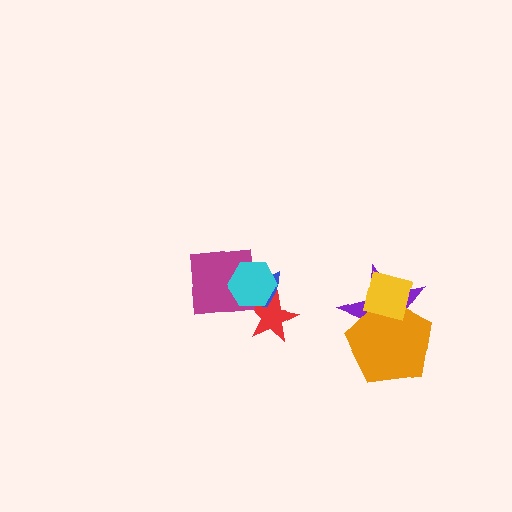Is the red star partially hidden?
Yes, it is partially covered by another shape.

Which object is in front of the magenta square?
The cyan hexagon is in front of the magenta square.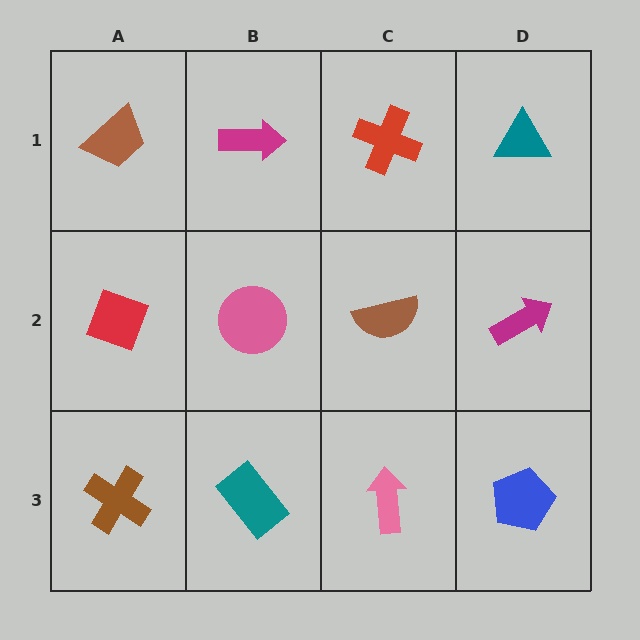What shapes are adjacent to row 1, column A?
A red diamond (row 2, column A), a magenta arrow (row 1, column B).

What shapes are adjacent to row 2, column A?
A brown trapezoid (row 1, column A), a brown cross (row 3, column A), a pink circle (row 2, column B).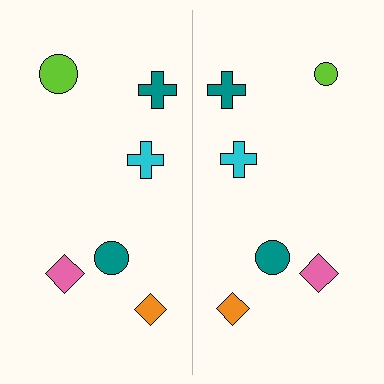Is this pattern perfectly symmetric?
No, the pattern is not perfectly symmetric. The lime circle on the right side has a different size than its mirror counterpart.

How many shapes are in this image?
There are 12 shapes in this image.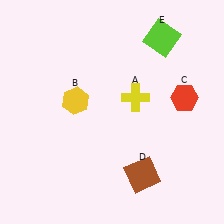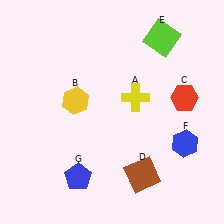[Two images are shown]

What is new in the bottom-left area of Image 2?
A blue pentagon (G) was added in the bottom-left area of Image 2.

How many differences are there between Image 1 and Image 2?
There are 2 differences between the two images.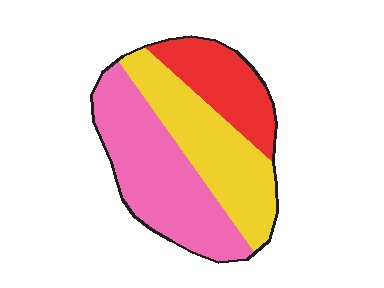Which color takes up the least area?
Red, at roughly 20%.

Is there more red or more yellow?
Yellow.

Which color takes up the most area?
Pink, at roughly 45%.